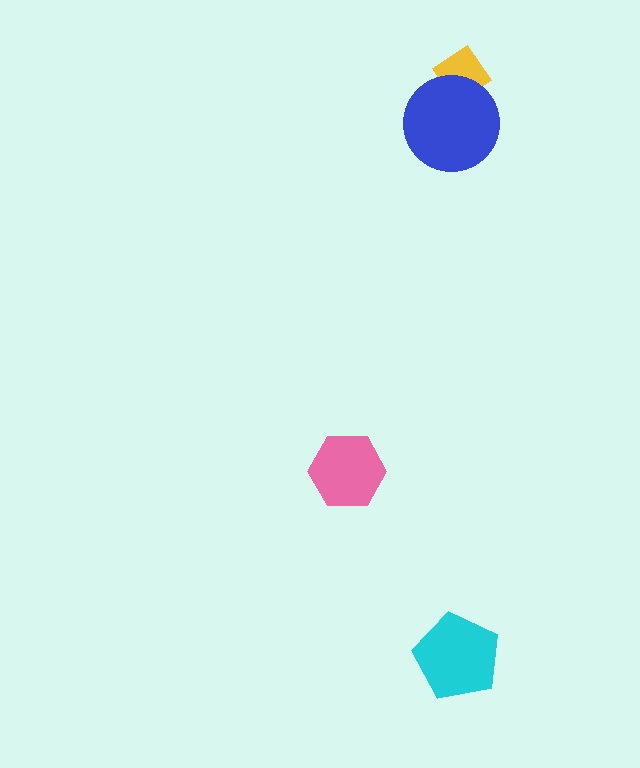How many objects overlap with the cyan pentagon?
0 objects overlap with the cyan pentagon.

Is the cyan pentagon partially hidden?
No, no other shape covers it.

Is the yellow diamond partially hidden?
Yes, it is partially covered by another shape.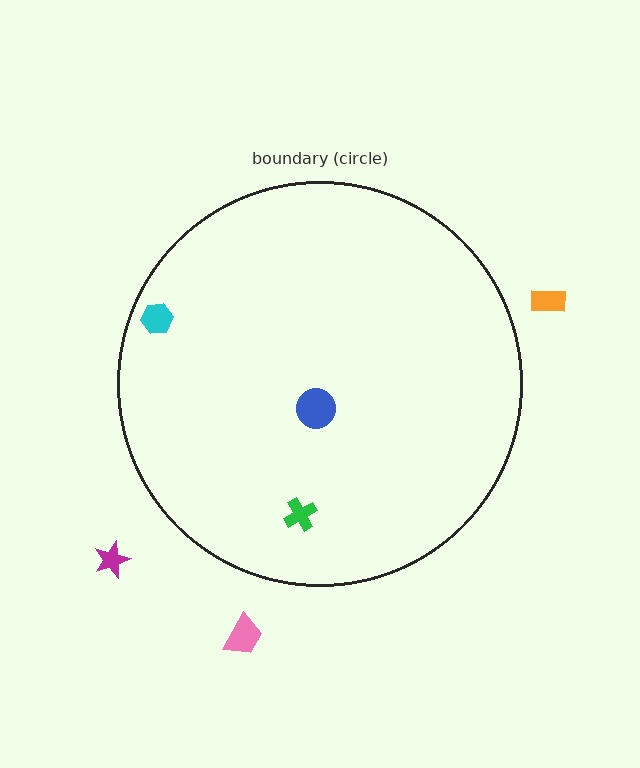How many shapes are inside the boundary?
3 inside, 3 outside.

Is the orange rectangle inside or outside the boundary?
Outside.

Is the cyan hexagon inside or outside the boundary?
Inside.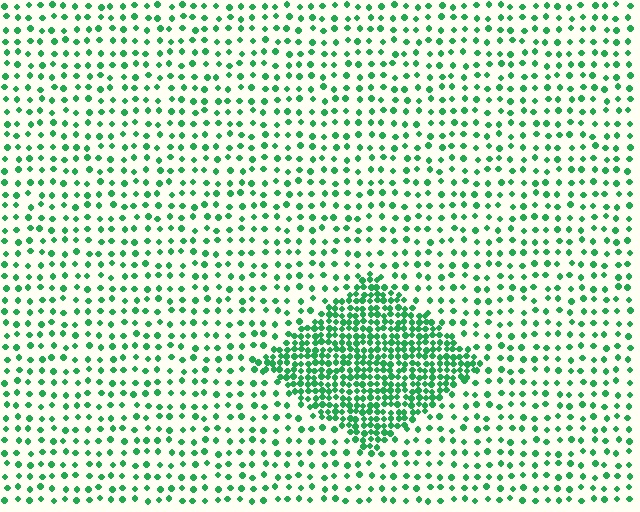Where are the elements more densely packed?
The elements are more densely packed inside the diamond boundary.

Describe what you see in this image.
The image contains small green elements arranged at two different densities. A diamond-shaped region is visible where the elements are more densely packed than the surrounding area.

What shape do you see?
I see a diamond.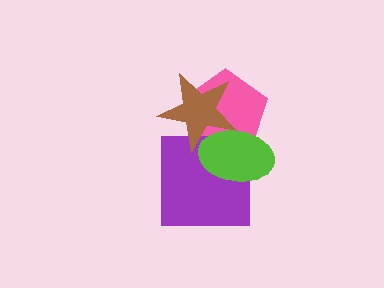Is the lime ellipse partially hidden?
No, no other shape covers it.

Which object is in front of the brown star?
The lime ellipse is in front of the brown star.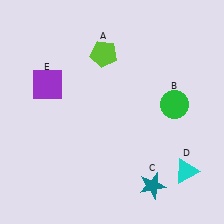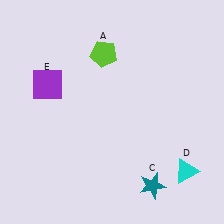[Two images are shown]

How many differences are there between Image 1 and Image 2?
There is 1 difference between the two images.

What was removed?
The green circle (B) was removed in Image 2.